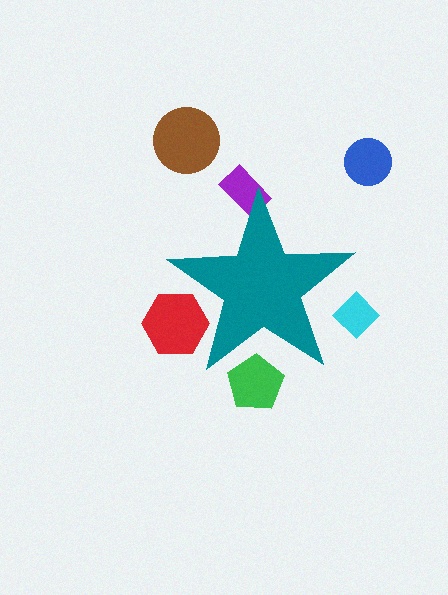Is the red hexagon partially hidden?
Yes, the red hexagon is partially hidden behind the teal star.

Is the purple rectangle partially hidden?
Yes, the purple rectangle is partially hidden behind the teal star.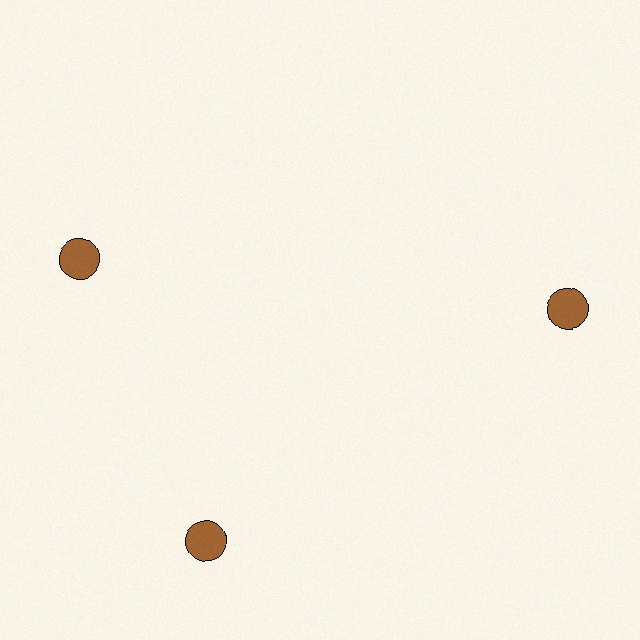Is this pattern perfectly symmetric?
No. The 3 brown circles are arranged in a ring, but one element near the 11 o'clock position is rotated out of alignment along the ring, breaking the 3-fold rotational symmetry.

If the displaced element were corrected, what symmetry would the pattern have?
It would have 3-fold rotational symmetry — the pattern would map onto itself every 120 degrees.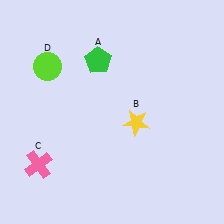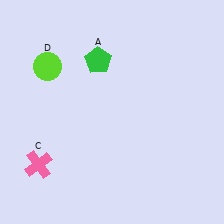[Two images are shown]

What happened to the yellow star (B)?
The yellow star (B) was removed in Image 2. It was in the bottom-right area of Image 1.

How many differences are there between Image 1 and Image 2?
There is 1 difference between the two images.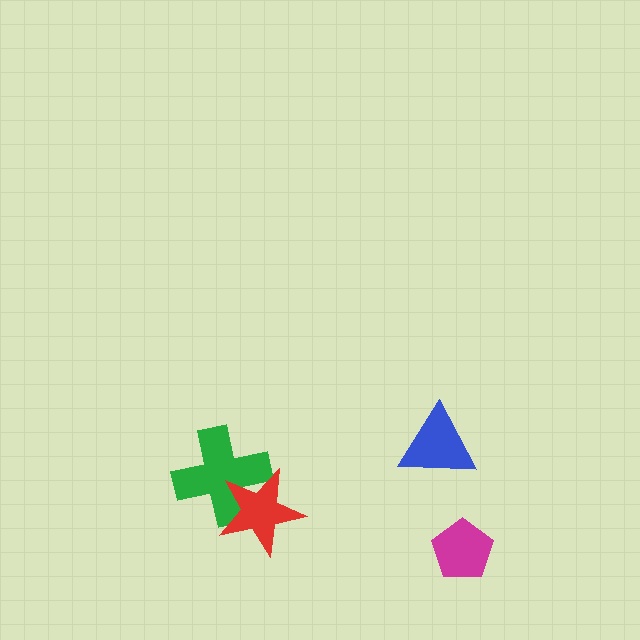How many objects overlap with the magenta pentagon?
0 objects overlap with the magenta pentagon.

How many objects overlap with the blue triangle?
0 objects overlap with the blue triangle.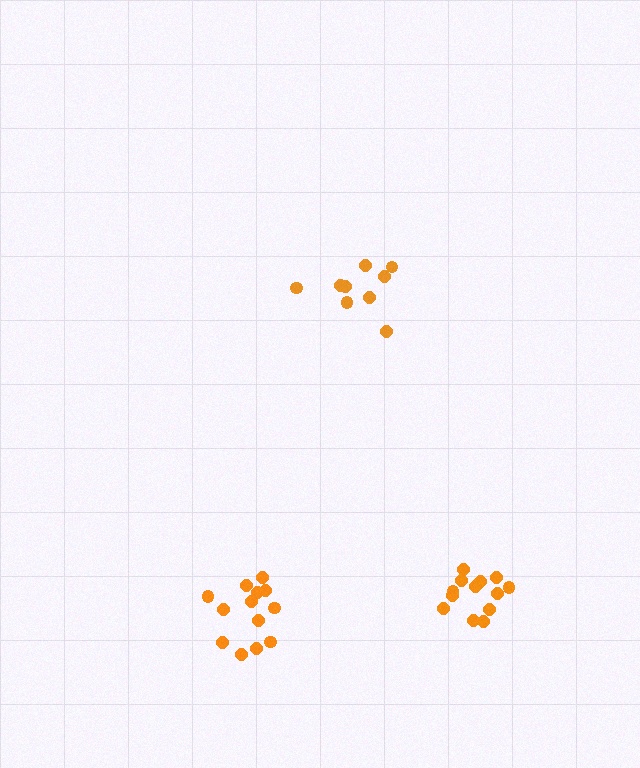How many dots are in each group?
Group 1: 9 dots, Group 2: 13 dots, Group 3: 13 dots (35 total).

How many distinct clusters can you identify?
There are 3 distinct clusters.